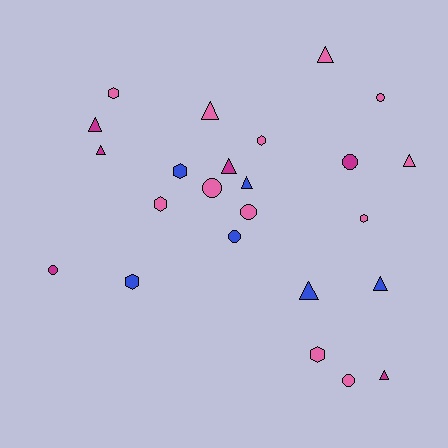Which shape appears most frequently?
Triangle, with 10 objects.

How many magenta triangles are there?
There are 4 magenta triangles.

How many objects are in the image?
There are 24 objects.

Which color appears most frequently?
Pink, with 12 objects.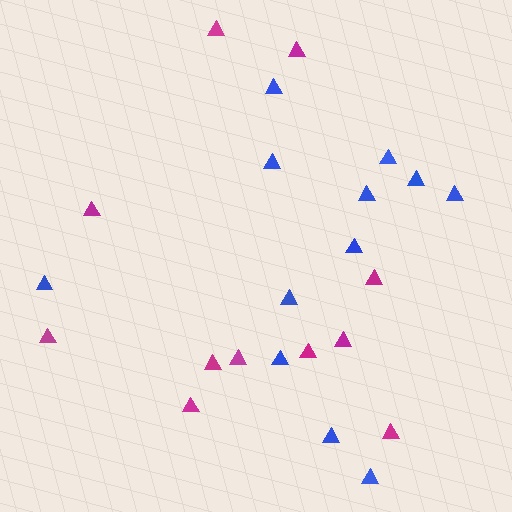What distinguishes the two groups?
There are 2 groups: one group of magenta triangles (11) and one group of blue triangles (12).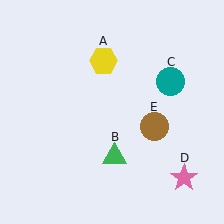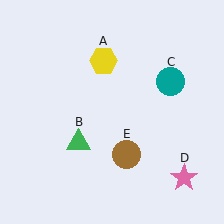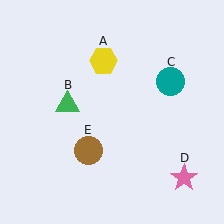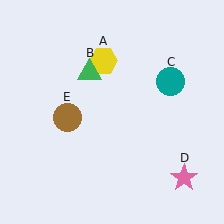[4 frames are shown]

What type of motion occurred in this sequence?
The green triangle (object B), brown circle (object E) rotated clockwise around the center of the scene.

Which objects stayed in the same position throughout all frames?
Yellow hexagon (object A) and teal circle (object C) and pink star (object D) remained stationary.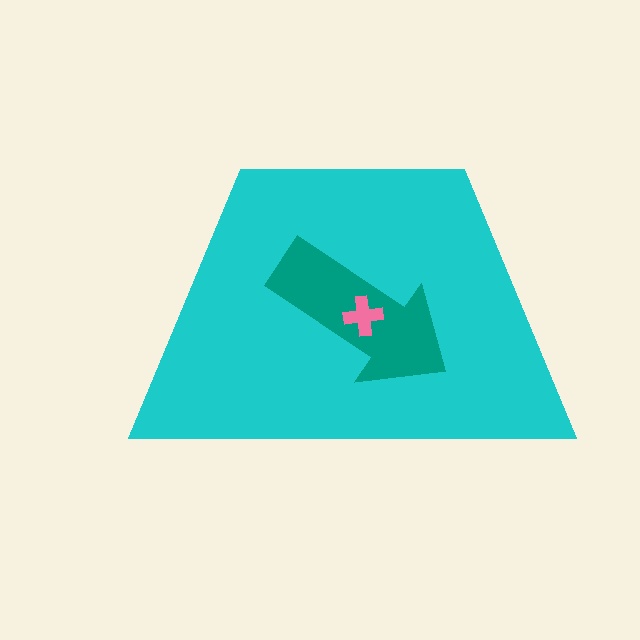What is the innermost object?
The pink cross.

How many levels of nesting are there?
3.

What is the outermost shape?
The cyan trapezoid.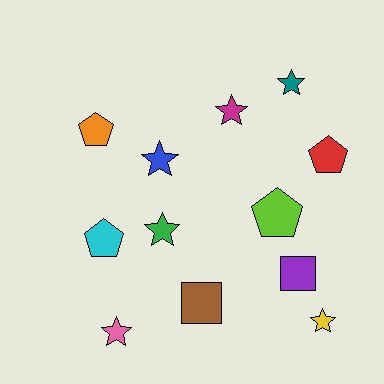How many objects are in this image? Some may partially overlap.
There are 12 objects.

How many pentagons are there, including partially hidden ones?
There are 4 pentagons.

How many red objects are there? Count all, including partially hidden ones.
There is 1 red object.